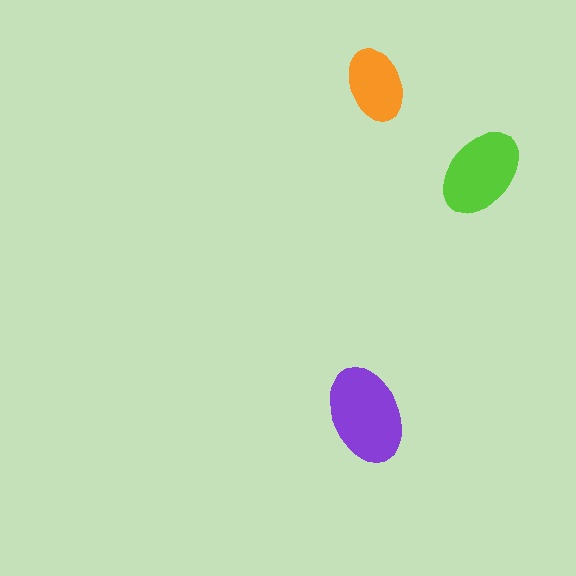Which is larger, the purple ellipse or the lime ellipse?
The purple one.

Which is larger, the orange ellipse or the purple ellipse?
The purple one.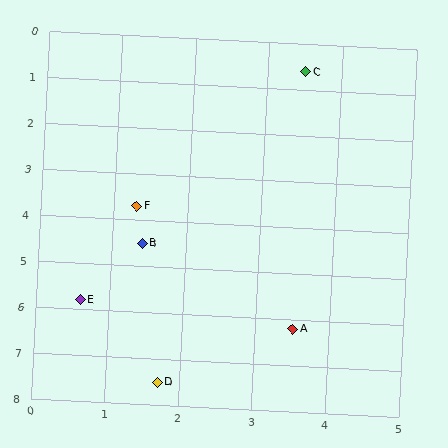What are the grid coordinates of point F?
Point F is at approximately (1.3, 3.7).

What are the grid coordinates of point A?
Point A is at approximately (3.5, 6.2).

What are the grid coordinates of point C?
Point C is at approximately (3.5, 0.6).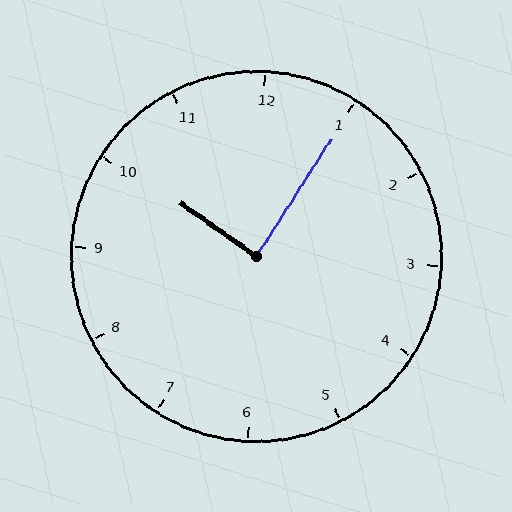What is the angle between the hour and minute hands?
Approximately 88 degrees.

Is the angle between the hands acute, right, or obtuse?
It is right.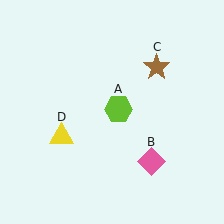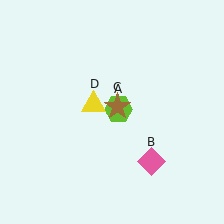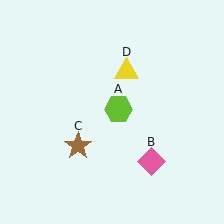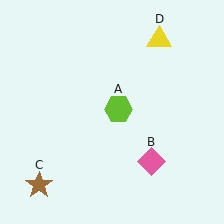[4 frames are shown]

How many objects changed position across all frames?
2 objects changed position: brown star (object C), yellow triangle (object D).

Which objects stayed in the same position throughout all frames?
Lime hexagon (object A) and pink diamond (object B) remained stationary.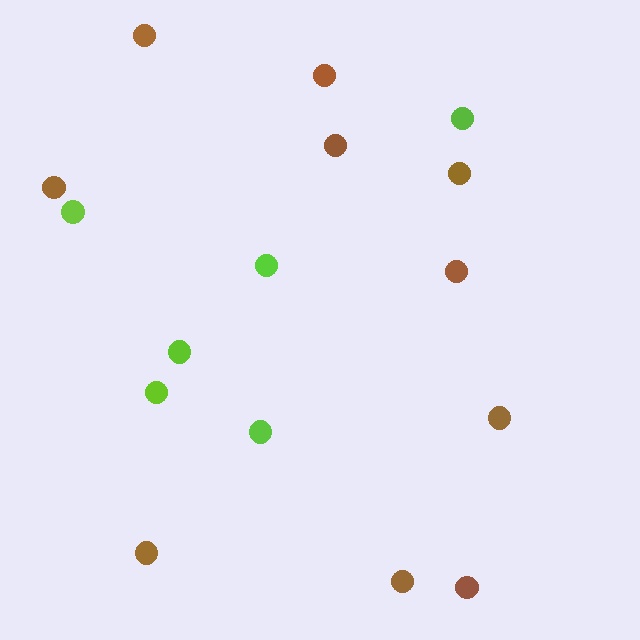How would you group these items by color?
There are 2 groups: one group of lime circles (6) and one group of brown circles (10).